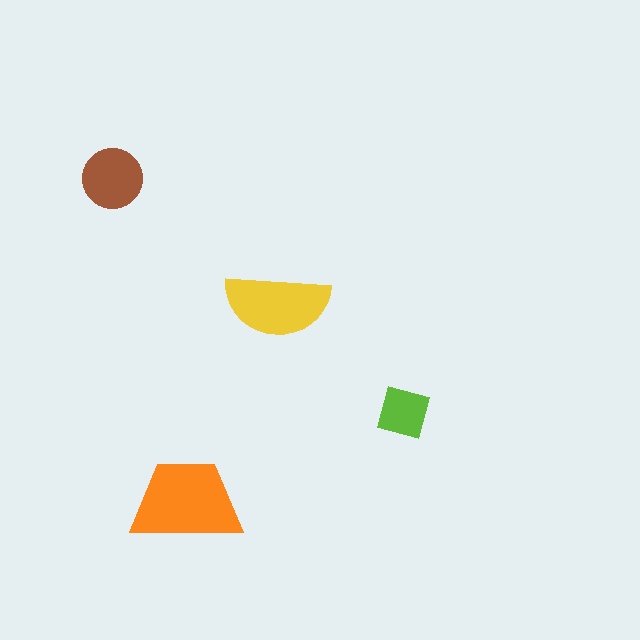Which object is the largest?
The orange trapezoid.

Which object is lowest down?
The orange trapezoid is bottommost.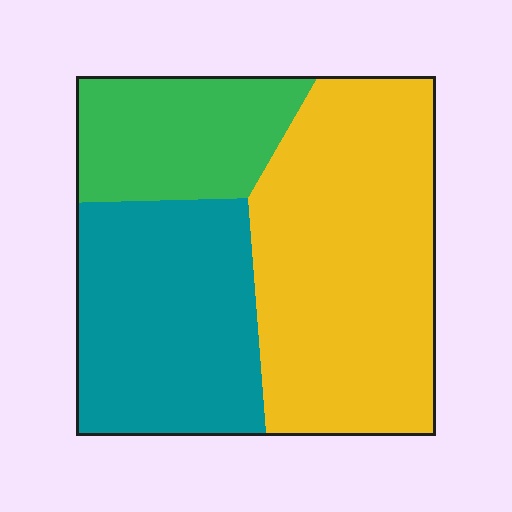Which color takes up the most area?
Yellow, at roughly 45%.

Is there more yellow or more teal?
Yellow.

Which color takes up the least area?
Green, at roughly 20%.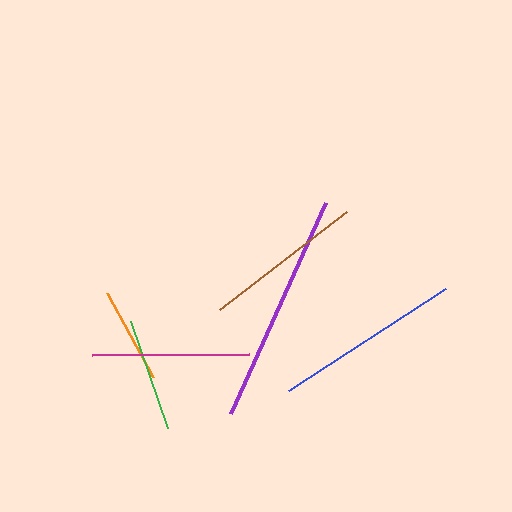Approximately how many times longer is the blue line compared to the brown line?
The blue line is approximately 1.2 times the length of the brown line.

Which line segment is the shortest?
The orange line is the shortest at approximately 95 pixels.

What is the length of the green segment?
The green segment is approximately 113 pixels long.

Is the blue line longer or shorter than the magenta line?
The blue line is longer than the magenta line.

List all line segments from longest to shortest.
From longest to shortest: purple, blue, brown, magenta, green, orange.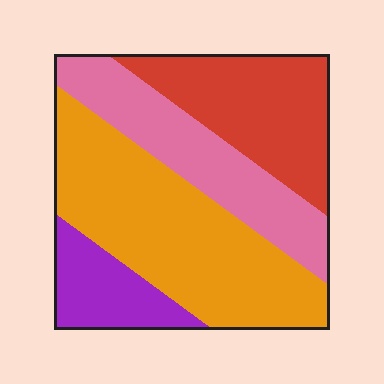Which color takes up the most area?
Orange, at roughly 40%.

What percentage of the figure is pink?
Pink covers 23% of the figure.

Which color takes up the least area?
Purple, at roughly 10%.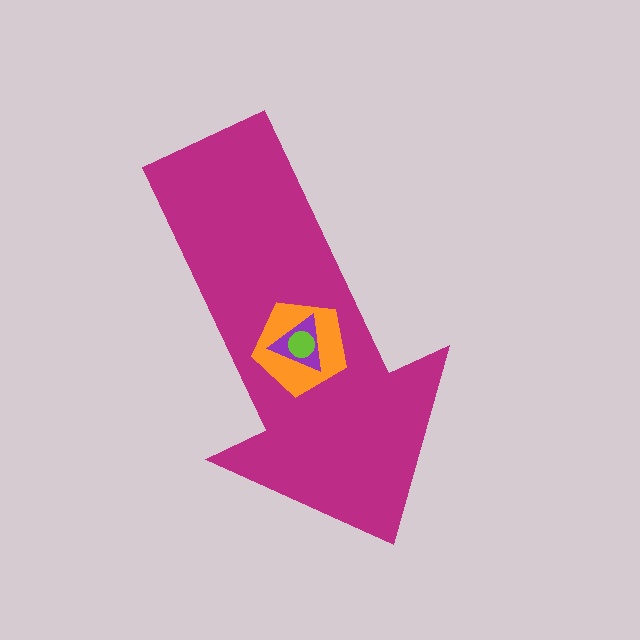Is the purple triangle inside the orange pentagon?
Yes.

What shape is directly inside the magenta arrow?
The orange pentagon.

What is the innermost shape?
The lime circle.